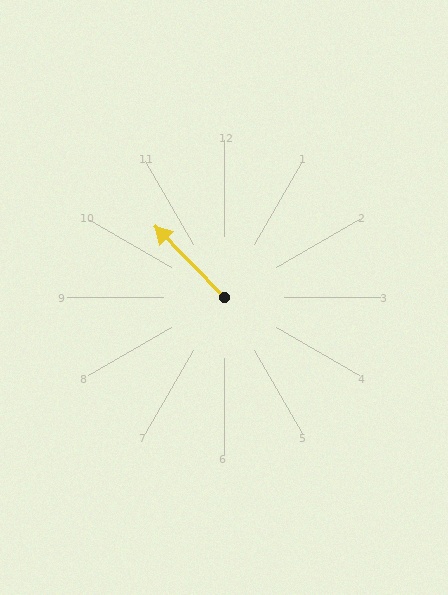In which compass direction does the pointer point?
Northwest.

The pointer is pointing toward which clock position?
Roughly 11 o'clock.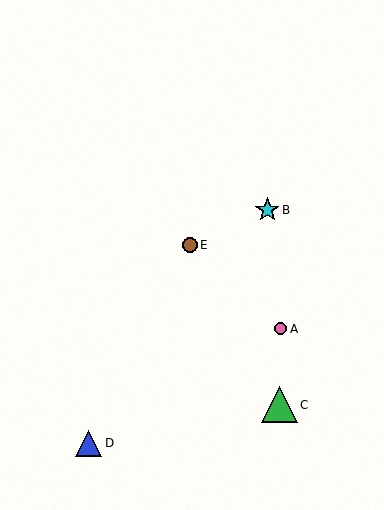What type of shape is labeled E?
Shape E is a brown circle.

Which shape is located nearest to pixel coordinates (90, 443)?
The blue triangle (labeled D) at (89, 443) is nearest to that location.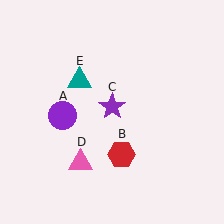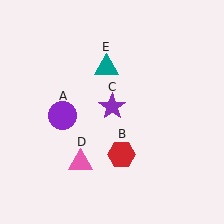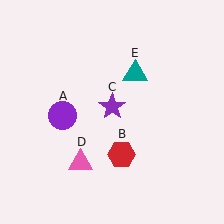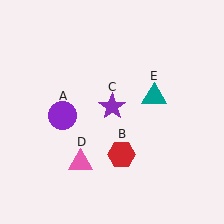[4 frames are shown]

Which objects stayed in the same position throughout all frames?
Purple circle (object A) and red hexagon (object B) and purple star (object C) and pink triangle (object D) remained stationary.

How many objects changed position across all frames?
1 object changed position: teal triangle (object E).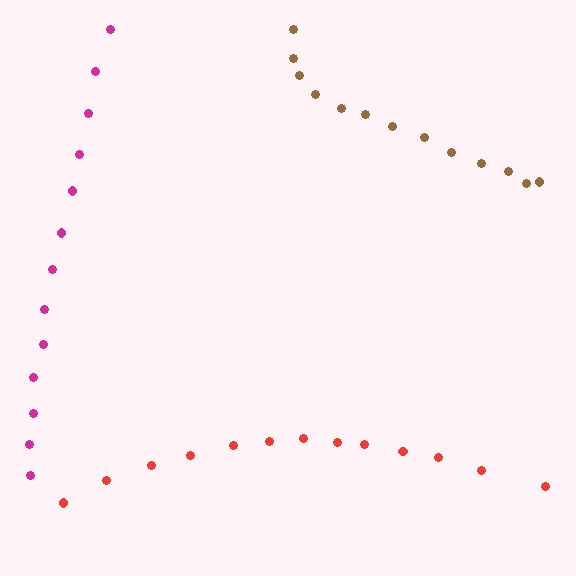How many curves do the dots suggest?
There are 3 distinct paths.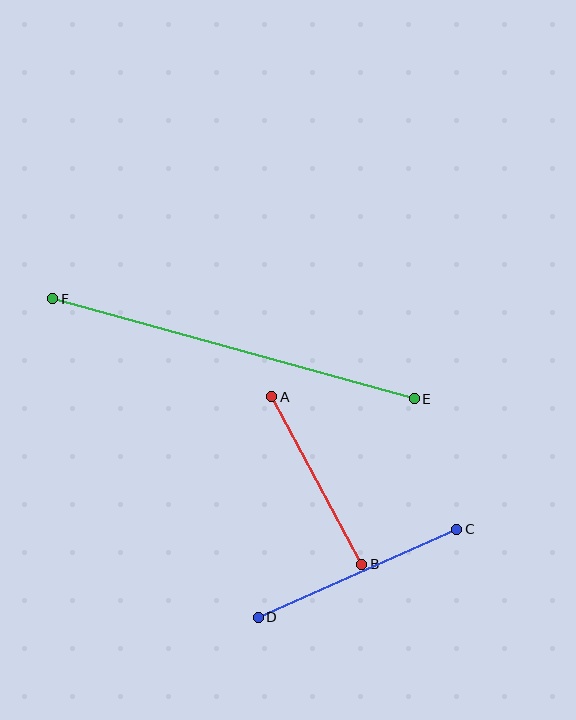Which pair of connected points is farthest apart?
Points E and F are farthest apart.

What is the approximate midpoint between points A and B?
The midpoint is at approximately (317, 481) pixels.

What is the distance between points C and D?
The distance is approximately 217 pixels.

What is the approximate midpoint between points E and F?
The midpoint is at approximately (233, 349) pixels.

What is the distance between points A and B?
The distance is approximately 190 pixels.